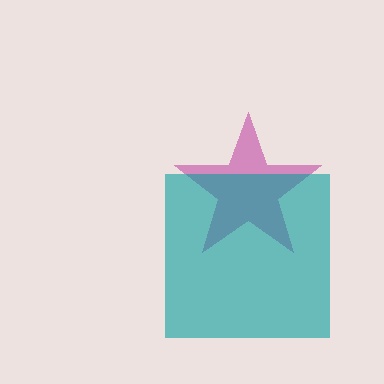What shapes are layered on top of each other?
The layered shapes are: a magenta star, a teal square.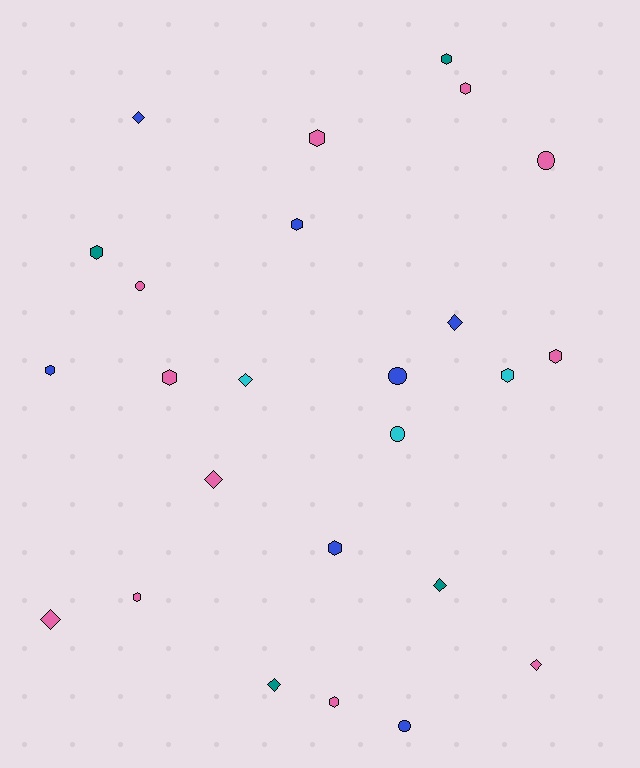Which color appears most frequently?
Pink, with 11 objects.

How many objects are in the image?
There are 25 objects.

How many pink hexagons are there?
There are 6 pink hexagons.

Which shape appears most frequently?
Hexagon, with 12 objects.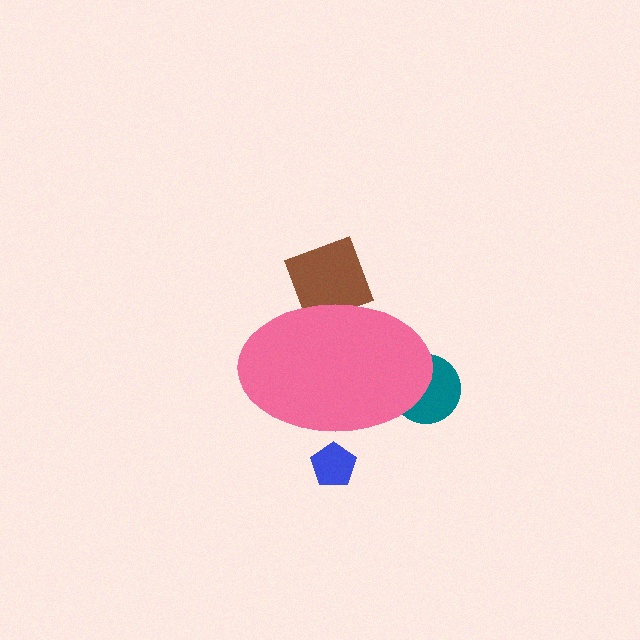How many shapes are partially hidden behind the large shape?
3 shapes are partially hidden.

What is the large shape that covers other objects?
A pink ellipse.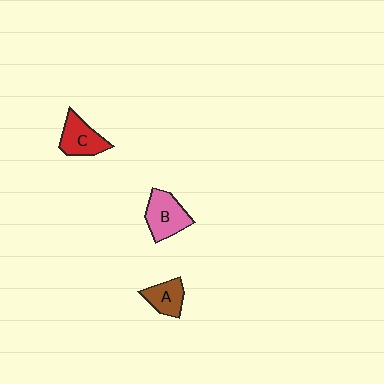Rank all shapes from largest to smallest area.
From largest to smallest: B (pink), C (red), A (brown).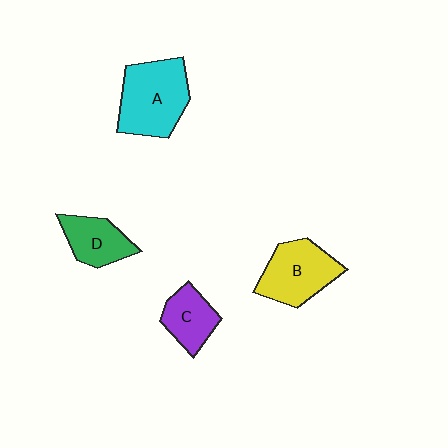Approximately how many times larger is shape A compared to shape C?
Approximately 1.8 times.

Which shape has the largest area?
Shape A (cyan).